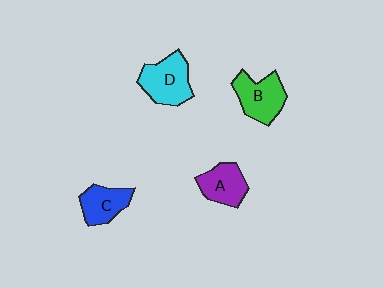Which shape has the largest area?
Shape D (cyan).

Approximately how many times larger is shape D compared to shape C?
Approximately 1.3 times.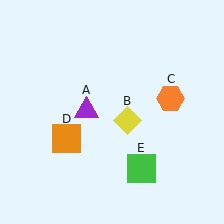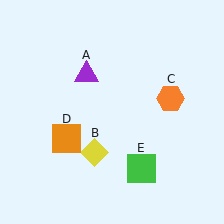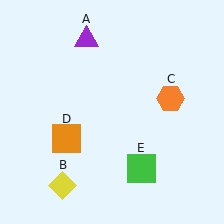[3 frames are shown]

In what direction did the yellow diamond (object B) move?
The yellow diamond (object B) moved down and to the left.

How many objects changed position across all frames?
2 objects changed position: purple triangle (object A), yellow diamond (object B).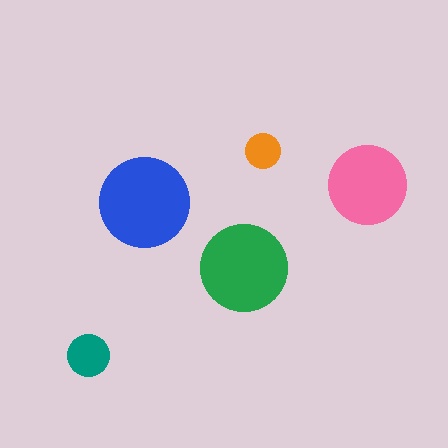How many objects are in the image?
There are 5 objects in the image.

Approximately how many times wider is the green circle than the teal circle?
About 2 times wider.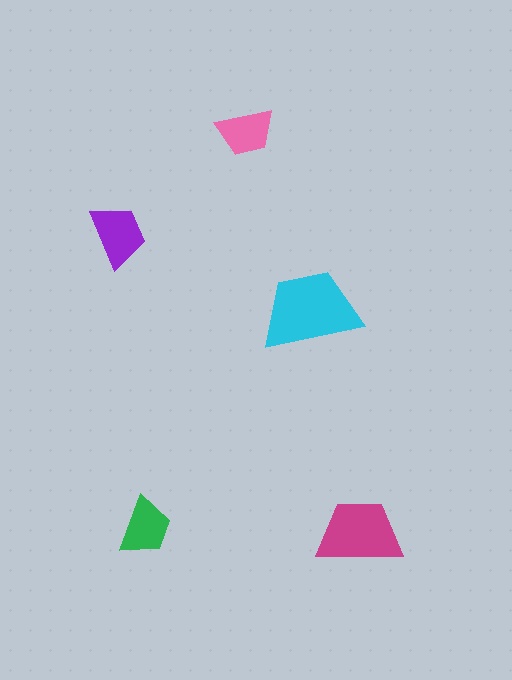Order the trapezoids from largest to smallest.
the cyan one, the magenta one, the purple one, the green one, the pink one.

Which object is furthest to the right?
The magenta trapezoid is rightmost.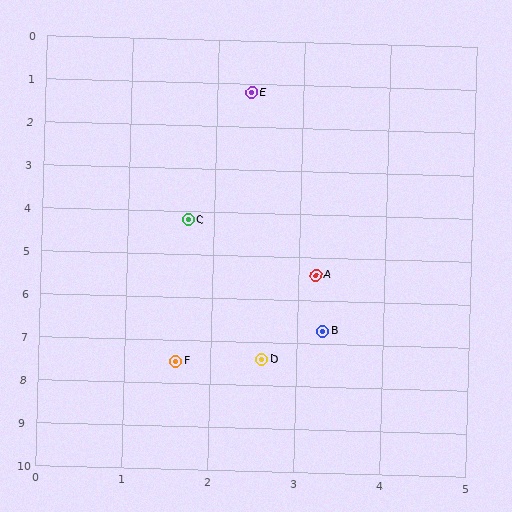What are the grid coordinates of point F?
Point F is at approximately (1.6, 7.5).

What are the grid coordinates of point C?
Point C is at approximately (1.7, 4.2).